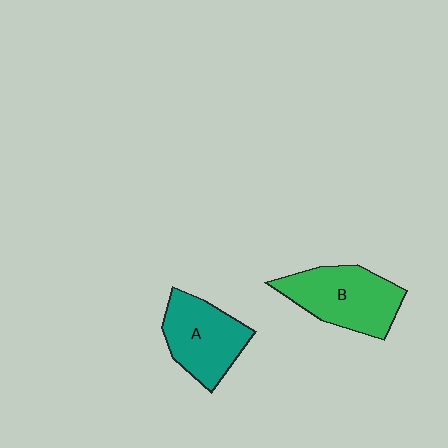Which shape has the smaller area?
Shape A (teal).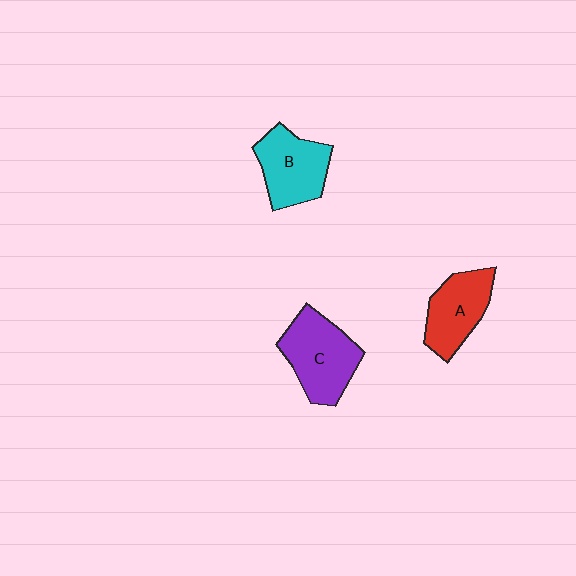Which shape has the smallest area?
Shape A (red).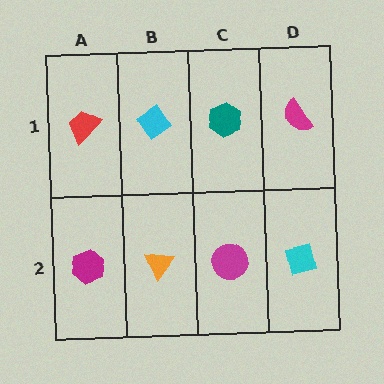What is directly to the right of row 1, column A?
A cyan diamond.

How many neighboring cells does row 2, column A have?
2.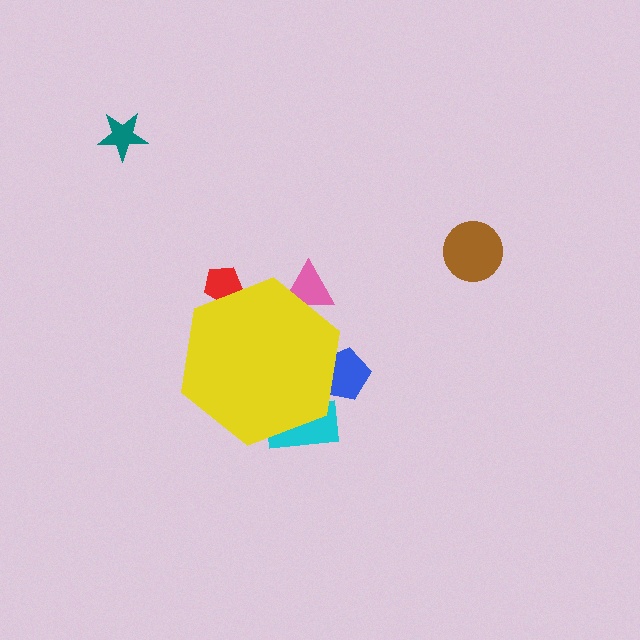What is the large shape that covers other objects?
A yellow hexagon.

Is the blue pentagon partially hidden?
Yes, the blue pentagon is partially hidden behind the yellow hexagon.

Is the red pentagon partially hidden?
Yes, the red pentagon is partially hidden behind the yellow hexagon.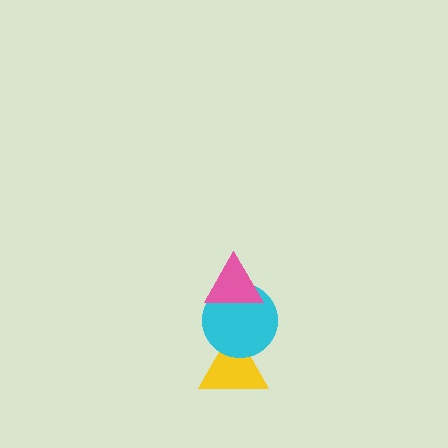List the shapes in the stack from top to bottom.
From top to bottom: the pink triangle, the cyan circle, the yellow triangle.